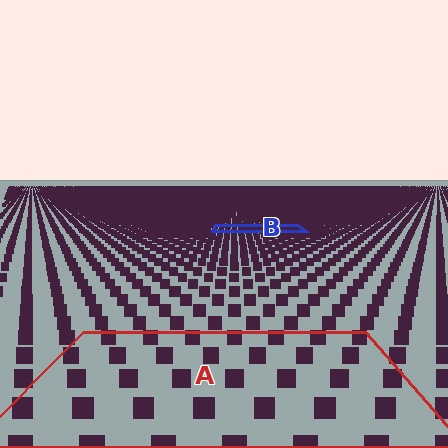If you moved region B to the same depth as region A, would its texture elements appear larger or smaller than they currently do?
They would appear larger. At a closer depth, the same texture elements are projected at a bigger on-screen size.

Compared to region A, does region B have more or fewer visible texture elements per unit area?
Region B has more texture elements per unit area — they are packed more densely because it is farther away.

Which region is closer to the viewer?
Region A is closer. The texture elements there are larger and more spread out.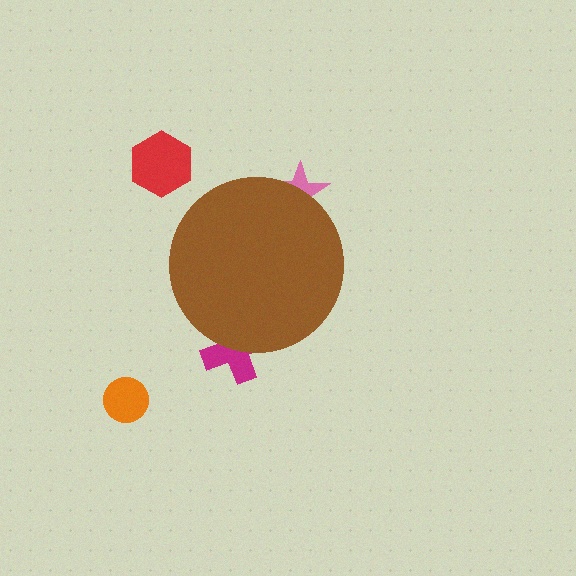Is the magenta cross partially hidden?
Yes, the magenta cross is partially hidden behind the brown circle.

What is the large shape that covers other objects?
A brown circle.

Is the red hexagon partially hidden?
No, the red hexagon is fully visible.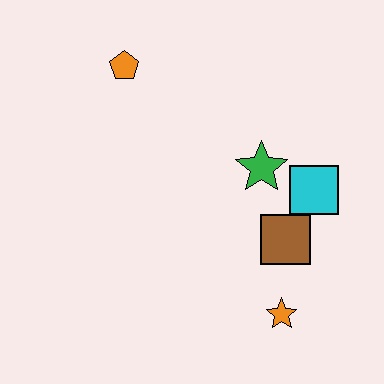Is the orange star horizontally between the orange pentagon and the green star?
No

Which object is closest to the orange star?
The brown square is closest to the orange star.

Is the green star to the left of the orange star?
Yes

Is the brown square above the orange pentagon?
No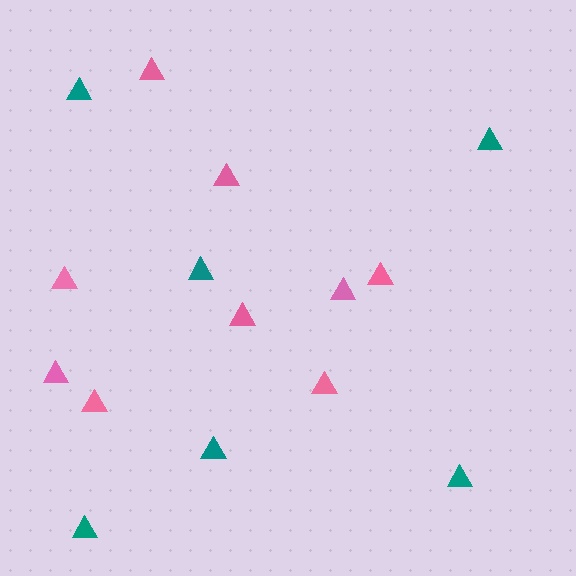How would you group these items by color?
There are 2 groups: one group of pink triangles (9) and one group of teal triangles (6).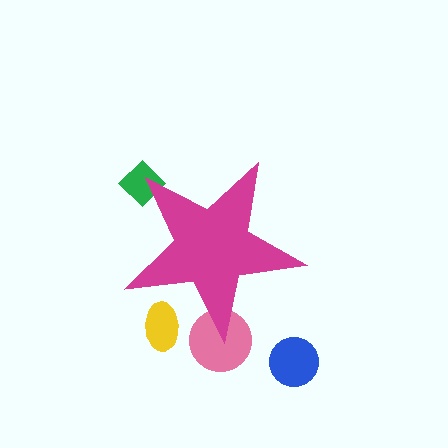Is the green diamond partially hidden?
Yes, the green diamond is partially hidden behind the magenta star.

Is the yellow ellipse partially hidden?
Yes, the yellow ellipse is partially hidden behind the magenta star.